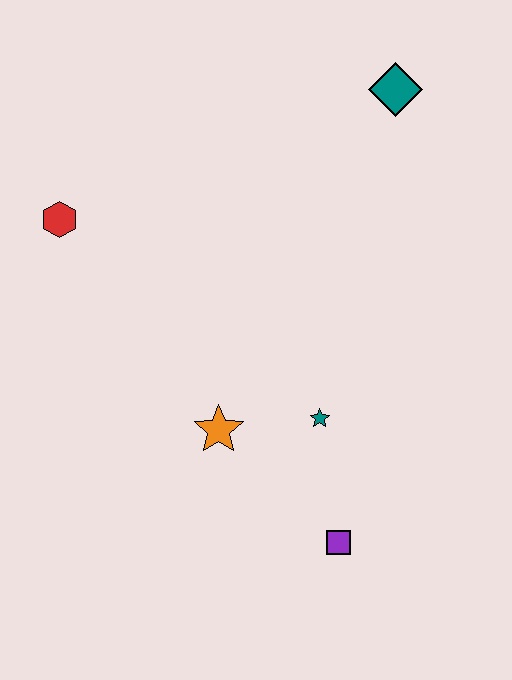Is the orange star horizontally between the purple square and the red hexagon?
Yes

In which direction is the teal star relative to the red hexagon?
The teal star is to the right of the red hexagon.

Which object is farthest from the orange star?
The teal diamond is farthest from the orange star.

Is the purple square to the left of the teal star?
No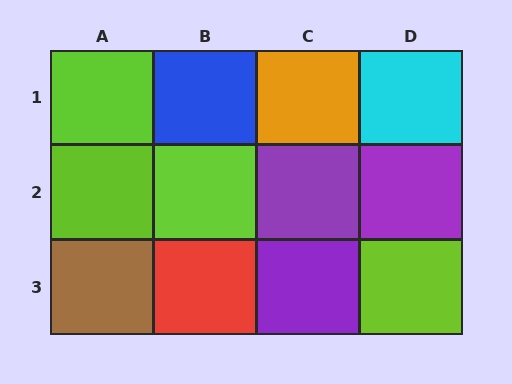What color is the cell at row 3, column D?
Lime.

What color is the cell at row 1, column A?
Lime.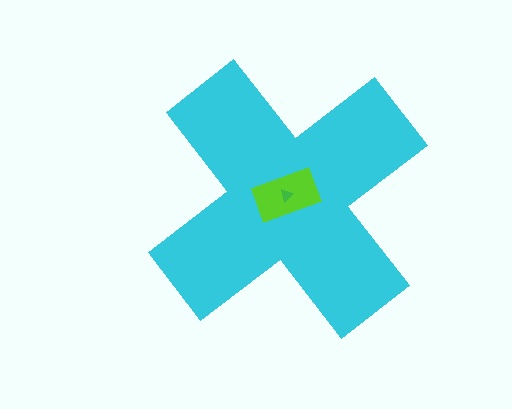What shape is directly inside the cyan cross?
The lime rectangle.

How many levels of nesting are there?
3.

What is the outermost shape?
The cyan cross.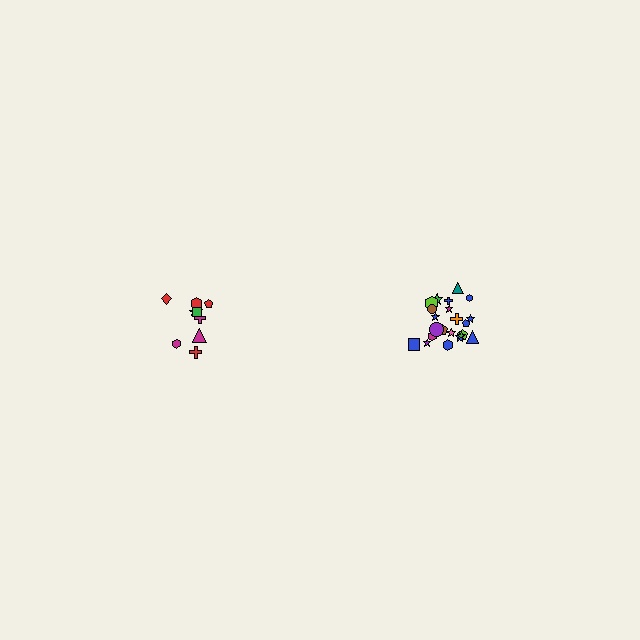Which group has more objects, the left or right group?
The right group.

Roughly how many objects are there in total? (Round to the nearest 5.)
Roughly 30 objects in total.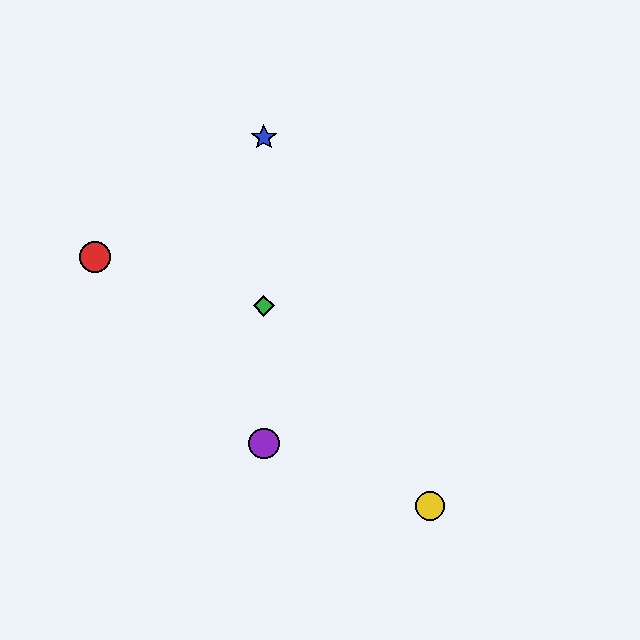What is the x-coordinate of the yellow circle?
The yellow circle is at x≈430.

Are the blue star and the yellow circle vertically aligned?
No, the blue star is at x≈264 and the yellow circle is at x≈430.